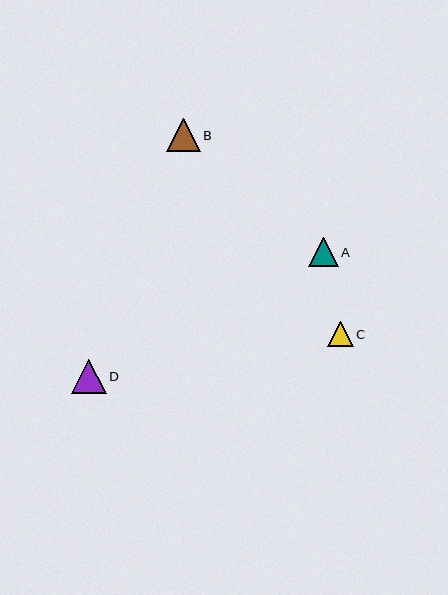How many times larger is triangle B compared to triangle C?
Triangle B is approximately 1.3 times the size of triangle C.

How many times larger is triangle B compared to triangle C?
Triangle B is approximately 1.3 times the size of triangle C.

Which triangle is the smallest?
Triangle C is the smallest with a size of approximately 26 pixels.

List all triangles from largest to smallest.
From largest to smallest: D, B, A, C.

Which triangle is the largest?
Triangle D is the largest with a size of approximately 34 pixels.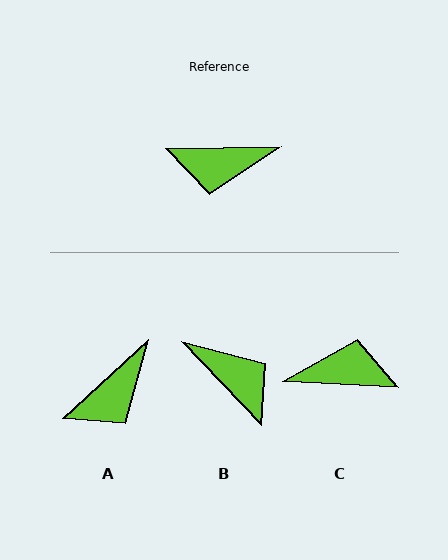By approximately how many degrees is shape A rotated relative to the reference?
Approximately 42 degrees counter-clockwise.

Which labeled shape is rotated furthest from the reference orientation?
C, about 176 degrees away.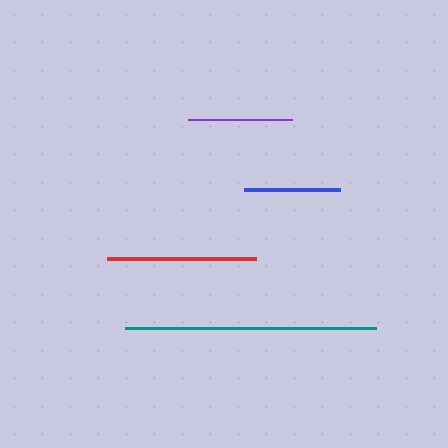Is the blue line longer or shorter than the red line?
The red line is longer than the blue line.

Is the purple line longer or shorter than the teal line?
The teal line is longer than the purple line.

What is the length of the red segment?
The red segment is approximately 149 pixels long.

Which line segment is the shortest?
The blue line is the shortest at approximately 97 pixels.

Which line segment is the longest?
The teal line is the longest at approximately 251 pixels.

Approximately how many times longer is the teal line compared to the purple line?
The teal line is approximately 2.4 times the length of the purple line.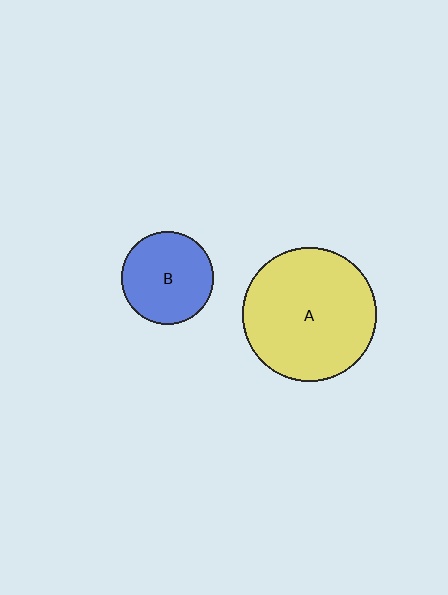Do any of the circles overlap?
No, none of the circles overlap.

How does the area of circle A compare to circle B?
Approximately 2.1 times.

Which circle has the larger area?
Circle A (yellow).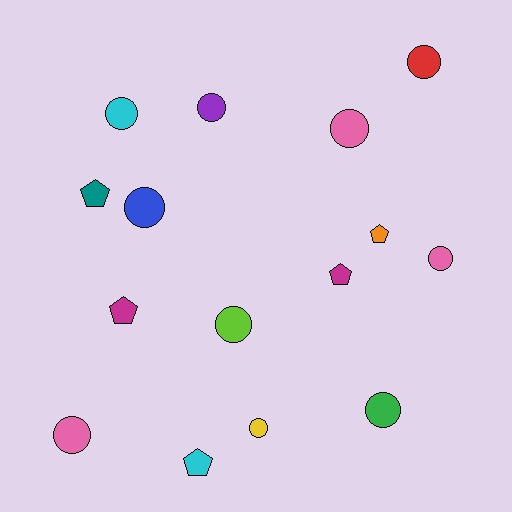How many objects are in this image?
There are 15 objects.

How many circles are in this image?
There are 10 circles.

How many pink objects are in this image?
There are 3 pink objects.